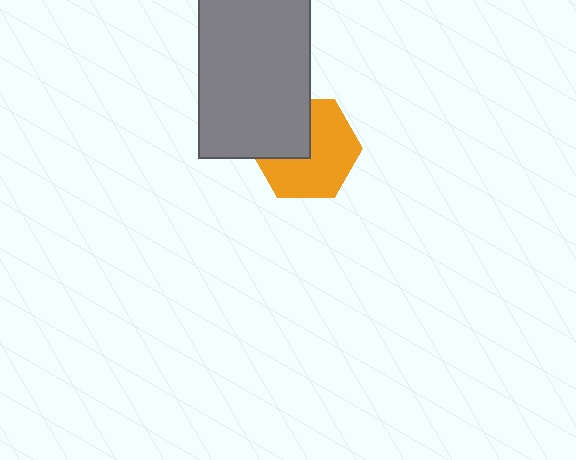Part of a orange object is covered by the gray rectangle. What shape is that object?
It is a hexagon.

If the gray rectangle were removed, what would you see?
You would see the complete orange hexagon.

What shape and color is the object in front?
The object in front is a gray rectangle.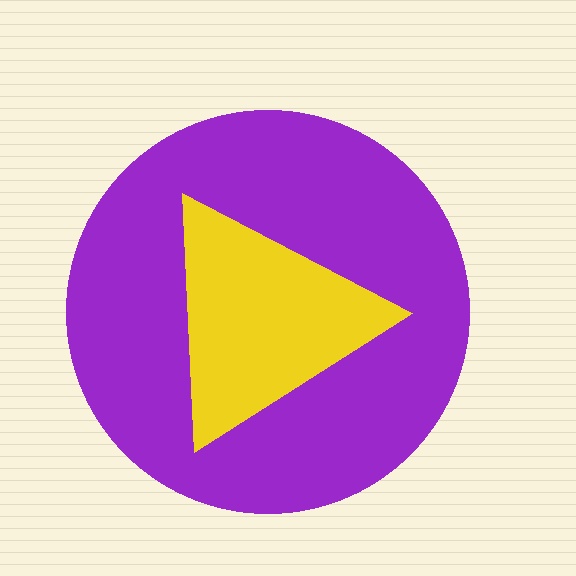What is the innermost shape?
The yellow triangle.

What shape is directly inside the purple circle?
The yellow triangle.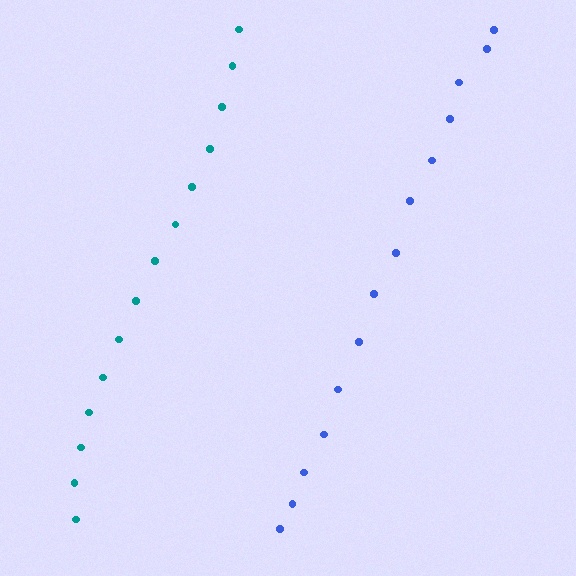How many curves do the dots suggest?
There are 2 distinct paths.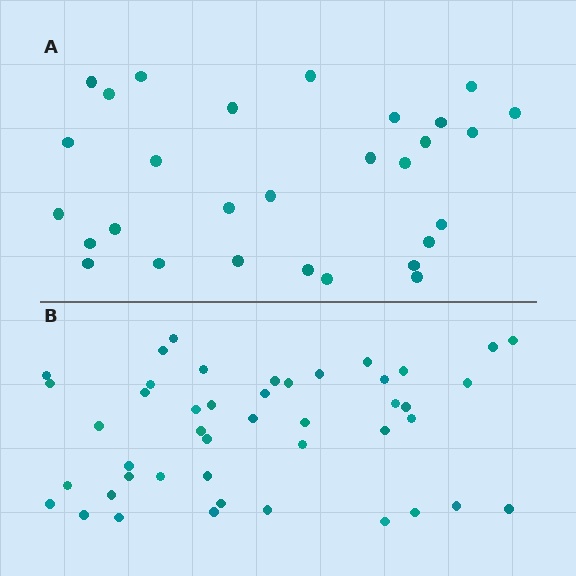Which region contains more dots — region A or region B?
Region B (the bottom region) has more dots.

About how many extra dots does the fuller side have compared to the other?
Region B has approximately 15 more dots than region A.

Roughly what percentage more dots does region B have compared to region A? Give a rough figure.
About 55% more.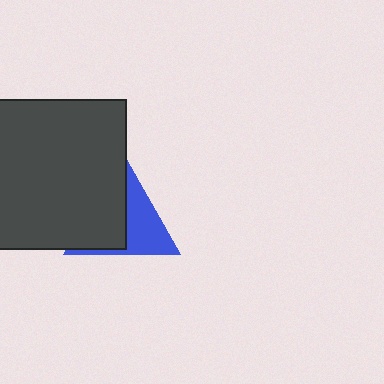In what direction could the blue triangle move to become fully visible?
The blue triangle could move right. That would shift it out from behind the dark gray square entirely.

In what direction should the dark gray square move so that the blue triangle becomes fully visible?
The dark gray square should move left. That is the shortest direction to clear the overlap and leave the blue triangle fully visible.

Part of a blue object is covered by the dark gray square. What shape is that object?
It is a triangle.